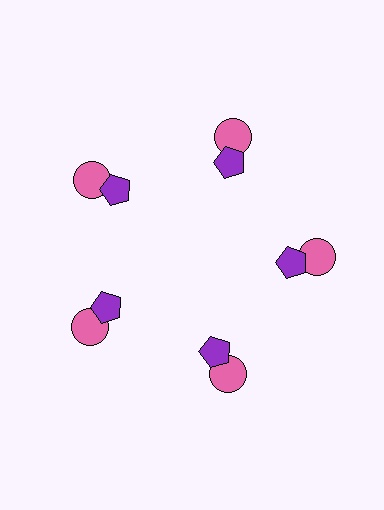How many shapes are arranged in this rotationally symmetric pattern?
There are 10 shapes, arranged in 5 groups of 2.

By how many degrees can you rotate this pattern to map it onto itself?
The pattern maps onto itself every 72 degrees of rotation.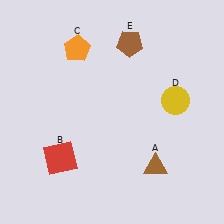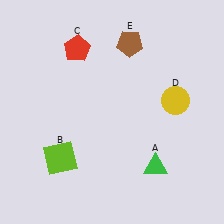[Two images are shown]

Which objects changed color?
A changed from brown to green. B changed from red to lime. C changed from orange to red.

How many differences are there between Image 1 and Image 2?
There are 3 differences between the two images.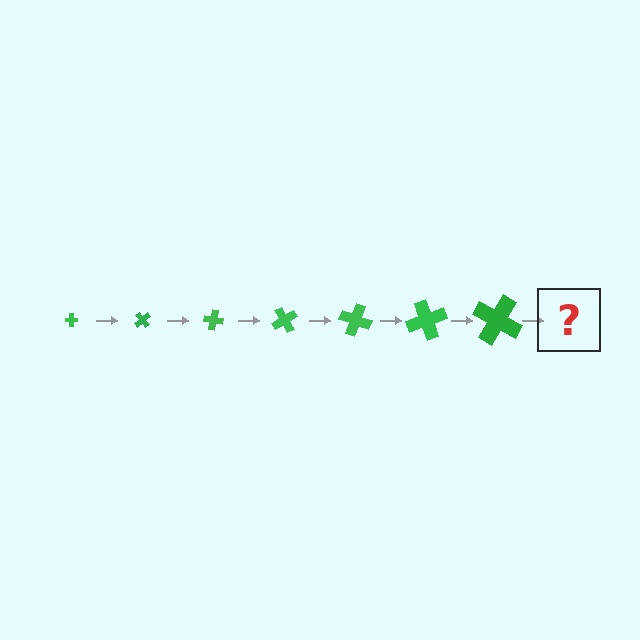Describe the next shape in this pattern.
It should be a cross, larger than the previous one and rotated 350 degrees from the start.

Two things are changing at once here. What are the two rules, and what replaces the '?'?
The two rules are that the cross grows larger each step and it rotates 50 degrees each step. The '?' should be a cross, larger than the previous one and rotated 350 degrees from the start.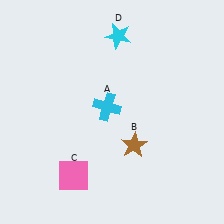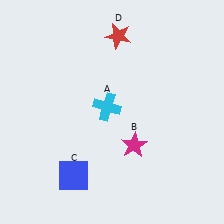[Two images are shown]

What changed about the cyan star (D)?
In Image 1, D is cyan. In Image 2, it changed to red.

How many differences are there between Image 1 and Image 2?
There are 3 differences between the two images.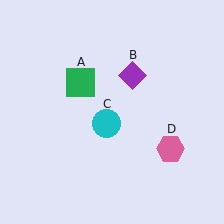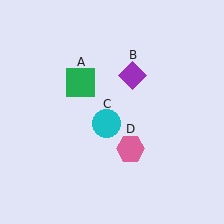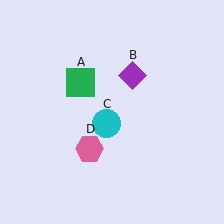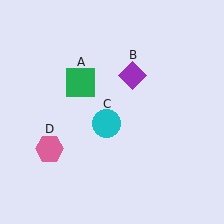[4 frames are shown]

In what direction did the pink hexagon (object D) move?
The pink hexagon (object D) moved left.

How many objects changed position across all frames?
1 object changed position: pink hexagon (object D).